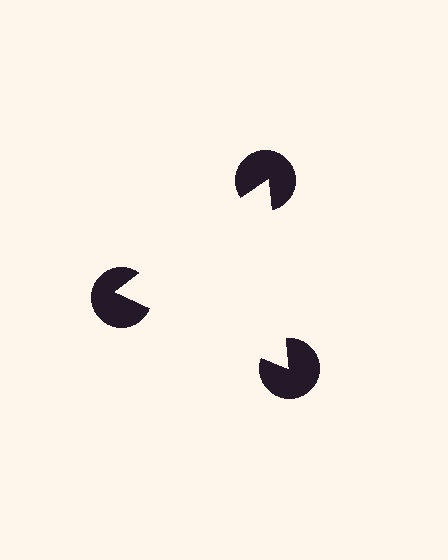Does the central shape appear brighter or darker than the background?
It typically appears slightly brighter than the background, even though no actual brightness change is drawn.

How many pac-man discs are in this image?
There are 3 — one at each vertex of the illusory triangle.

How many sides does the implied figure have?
3 sides.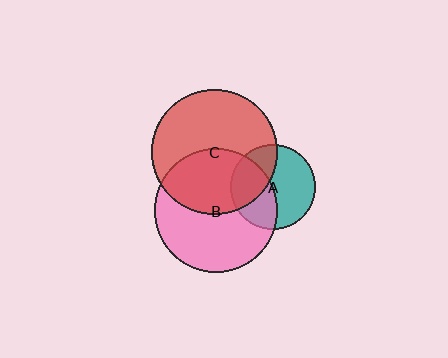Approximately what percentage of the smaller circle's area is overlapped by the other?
Approximately 35%.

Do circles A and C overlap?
Yes.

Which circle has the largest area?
Circle C (red).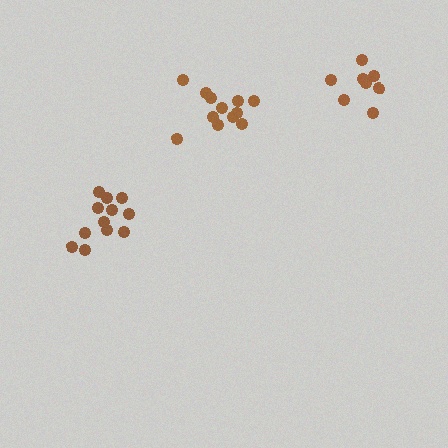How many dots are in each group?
Group 1: 12 dots, Group 2: 8 dots, Group 3: 12 dots (32 total).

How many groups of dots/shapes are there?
There are 3 groups.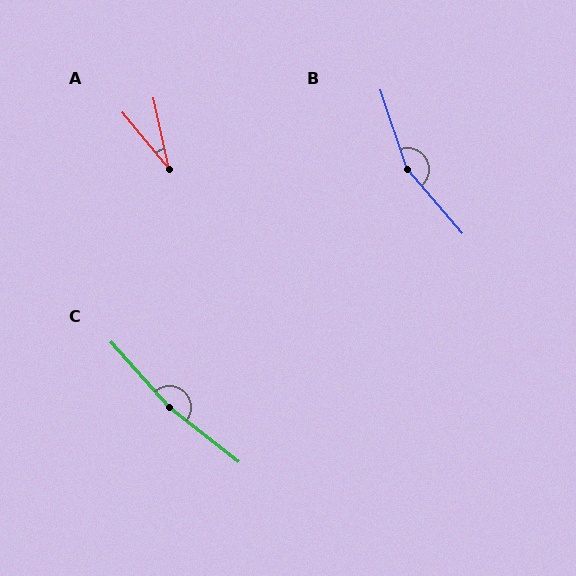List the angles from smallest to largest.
A (27°), B (157°), C (170°).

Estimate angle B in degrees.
Approximately 157 degrees.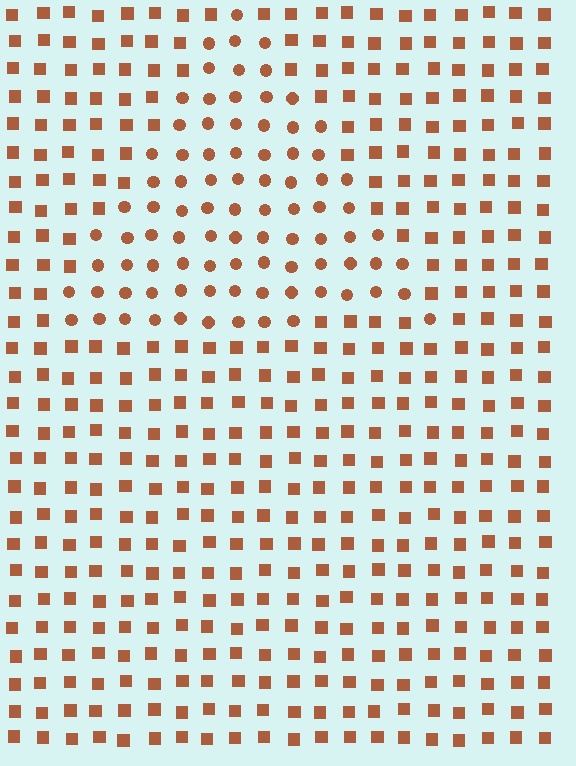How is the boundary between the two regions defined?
The boundary is defined by a change in element shape: circles inside vs. squares outside. All elements share the same color and spacing.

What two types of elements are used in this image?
The image uses circles inside the triangle region and squares outside it.